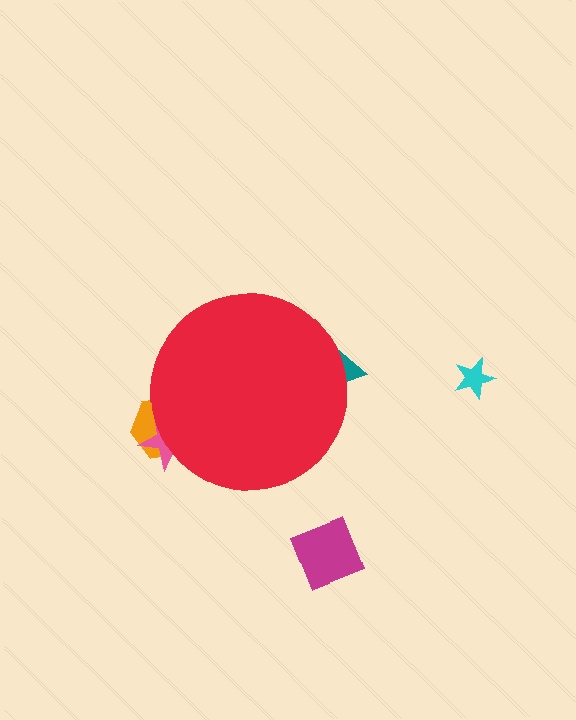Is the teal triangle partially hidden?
Yes, the teal triangle is partially hidden behind the red circle.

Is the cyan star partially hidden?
No, the cyan star is fully visible.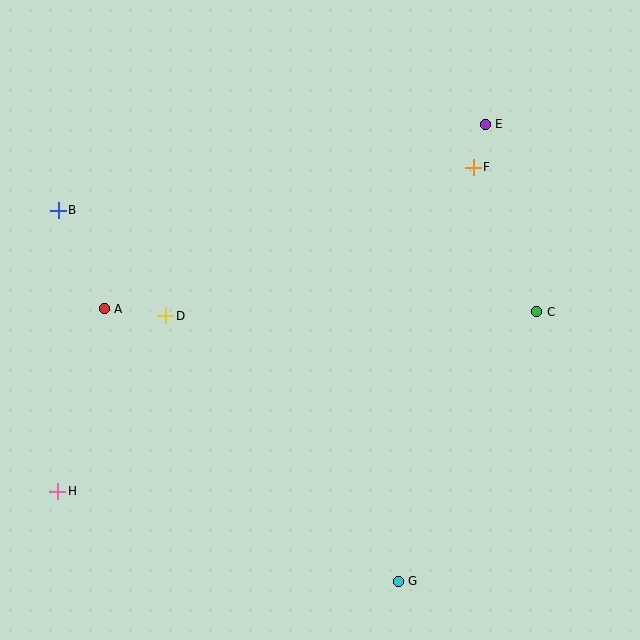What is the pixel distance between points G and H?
The distance between G and H is 352 pixels.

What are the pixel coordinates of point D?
Point D is at (166, 316).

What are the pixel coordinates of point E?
Point E is at (485, 124).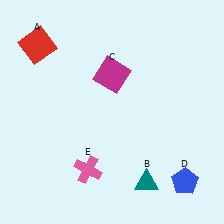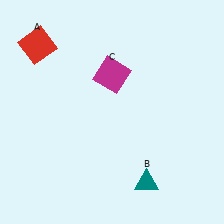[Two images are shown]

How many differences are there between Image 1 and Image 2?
There are 2 differences between the two images.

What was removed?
The blue pentagon (D), the pink cross (E) were removed in Image 2.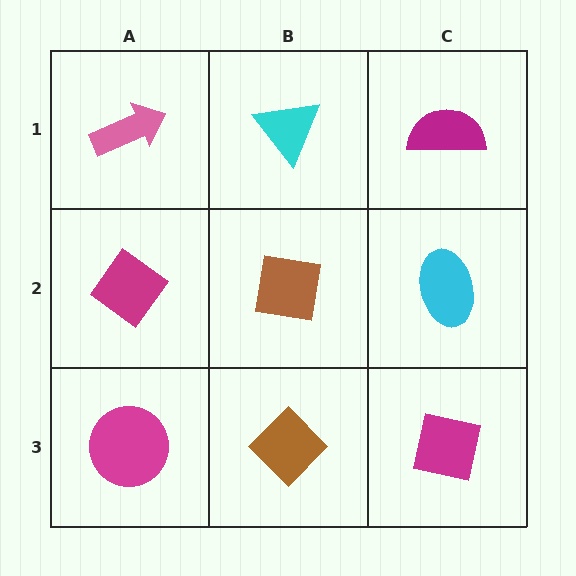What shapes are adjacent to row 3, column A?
A magenta diamond (row 2, column A), a brown diamond (row 3, column B).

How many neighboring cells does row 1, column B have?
3.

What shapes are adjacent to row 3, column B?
A brown square (row 2, column B), a magenta circle (row 3, column A), a magenta square (row 3, column C).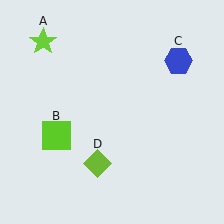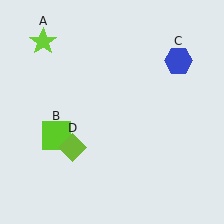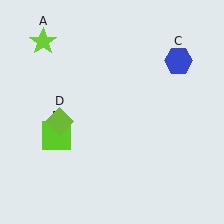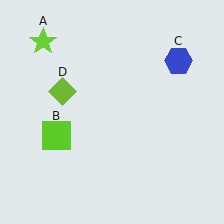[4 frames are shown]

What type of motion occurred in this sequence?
The lime diamond (object D) rotated clockwise around the center of the scene.